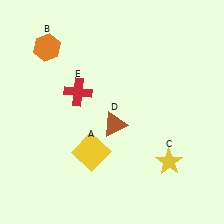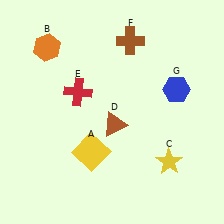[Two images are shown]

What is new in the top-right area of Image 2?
A blue hexagon (G) was added in the top-right area of Image 2.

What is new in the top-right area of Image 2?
A brown cross (F) was added in the top-right area of Image 2.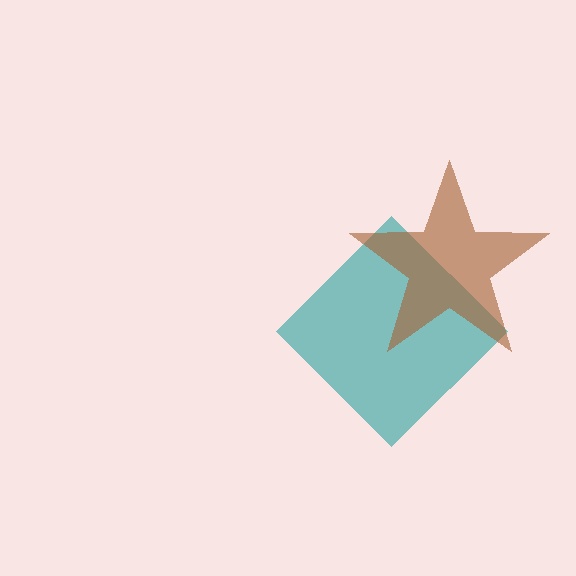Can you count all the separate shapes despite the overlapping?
Yes, there are 2 separate shapes.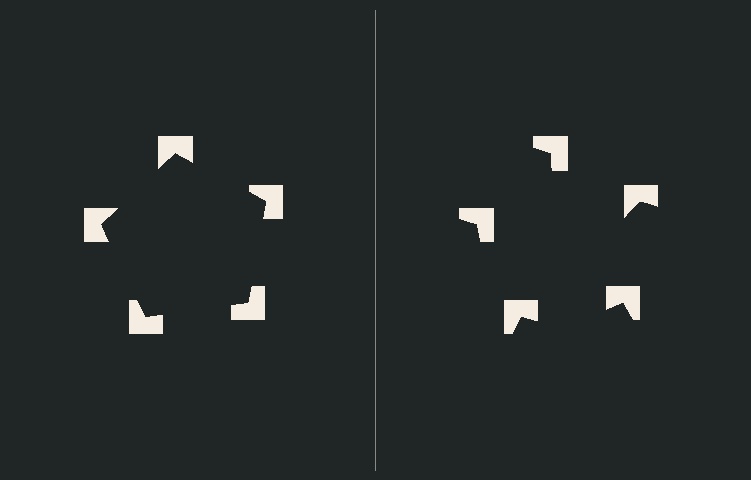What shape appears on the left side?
An illusory pentagon.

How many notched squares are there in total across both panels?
10 — 5 on each side.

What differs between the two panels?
The notched squares are positioned identically on both sides; only the wedge orientations differ. On the left they align to a pentagon; on the right they are misaligned.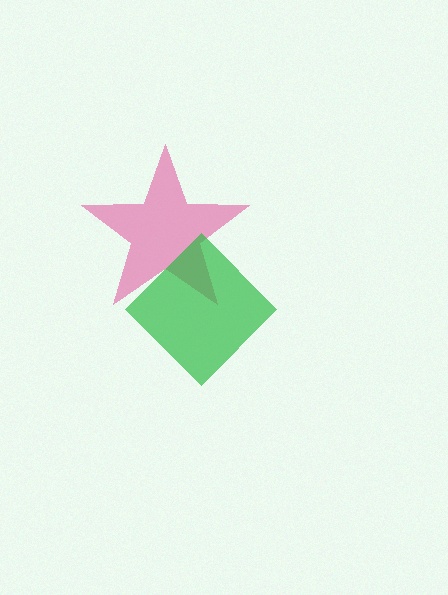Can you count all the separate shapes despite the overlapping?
Yes, there are 2 separate shapes.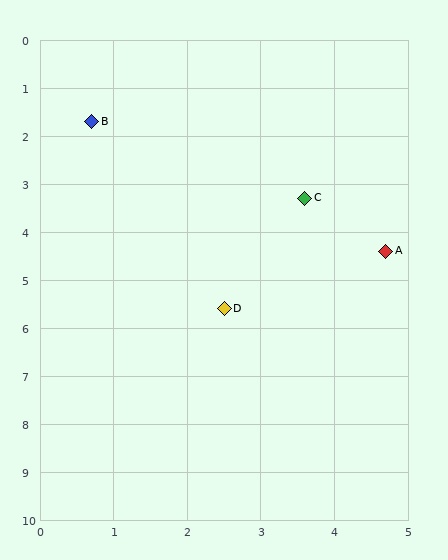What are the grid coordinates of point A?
Point A is at approximately (4.7, 4.4).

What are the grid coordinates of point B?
Point B is at approximately (0.7, 1.7).